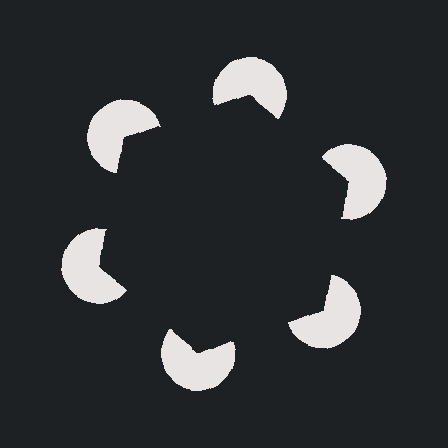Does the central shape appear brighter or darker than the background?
It typically appears slightly darker than the background, even though no actual brightness change is drawn.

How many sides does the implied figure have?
6 sides.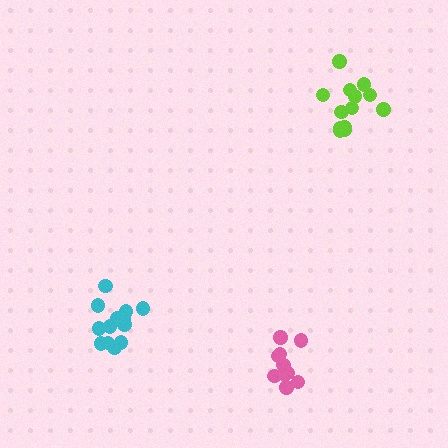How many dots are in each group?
Group 1: 10 dots, Group 2: 13 dots, Group 3: 13 dots (36 total).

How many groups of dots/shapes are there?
There are 3 groups.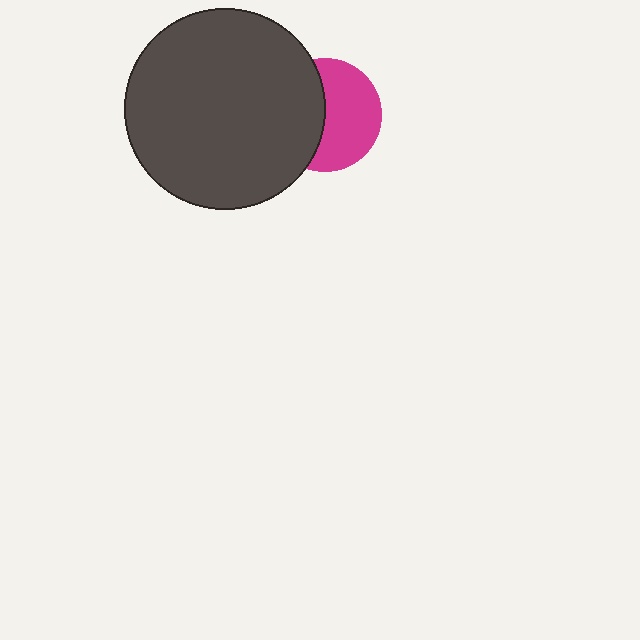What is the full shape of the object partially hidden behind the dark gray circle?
The partially hidden object is a magenta circle.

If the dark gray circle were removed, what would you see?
You would see the complete magenta circle.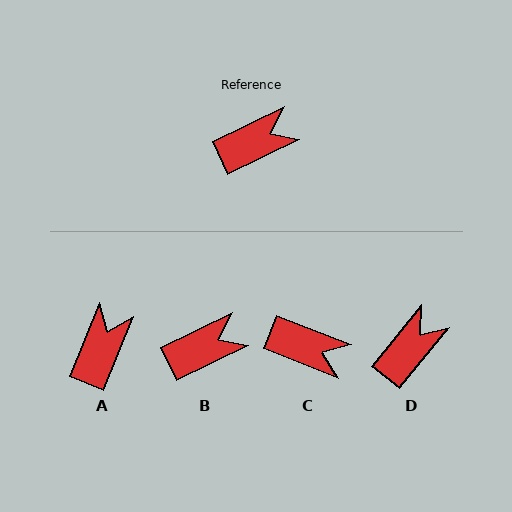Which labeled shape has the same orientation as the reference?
B.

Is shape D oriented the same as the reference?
No, it is off by about 25 degrees.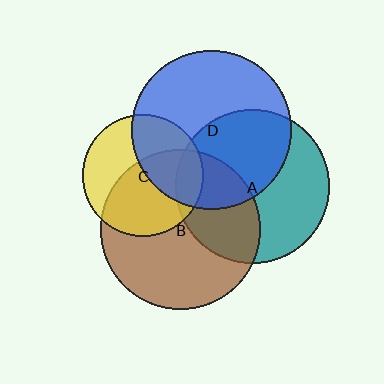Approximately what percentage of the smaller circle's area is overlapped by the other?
Approximately 15%.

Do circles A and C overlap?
Yes.